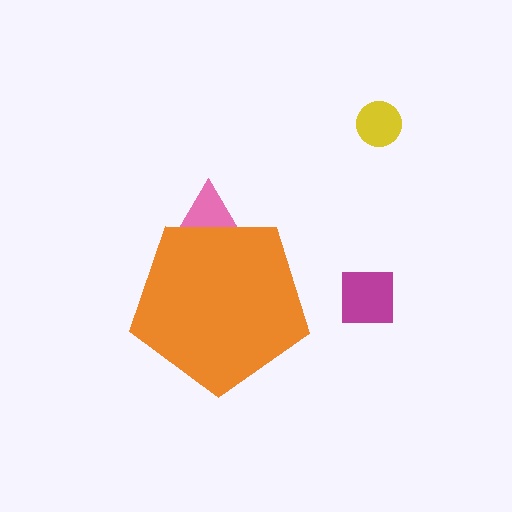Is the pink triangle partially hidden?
Yes, the pink triangle is partially hidden behind the orange pentagon.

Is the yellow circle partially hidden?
No, the yellow circle is fully visible.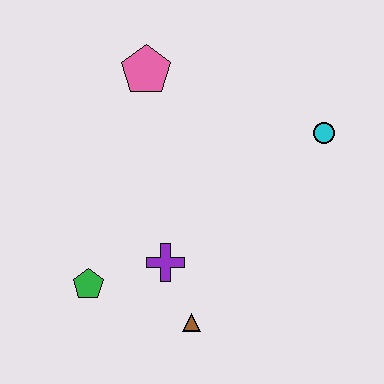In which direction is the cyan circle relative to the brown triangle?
The cyan circle is above the brown triangle.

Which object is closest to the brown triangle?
The purple cross is closest to the brown triangle.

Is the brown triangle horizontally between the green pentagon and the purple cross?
No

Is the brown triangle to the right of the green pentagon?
Yes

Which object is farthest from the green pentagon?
The cyan circle is farthest from the green pentagon.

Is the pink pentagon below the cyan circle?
No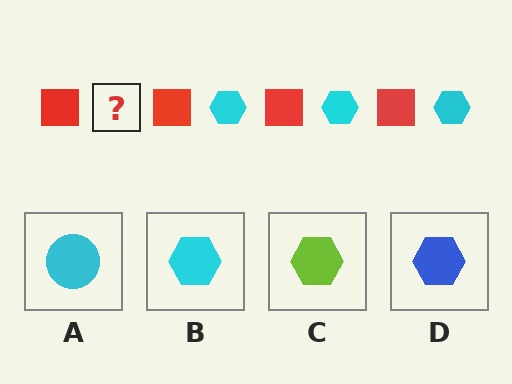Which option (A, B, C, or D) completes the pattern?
B.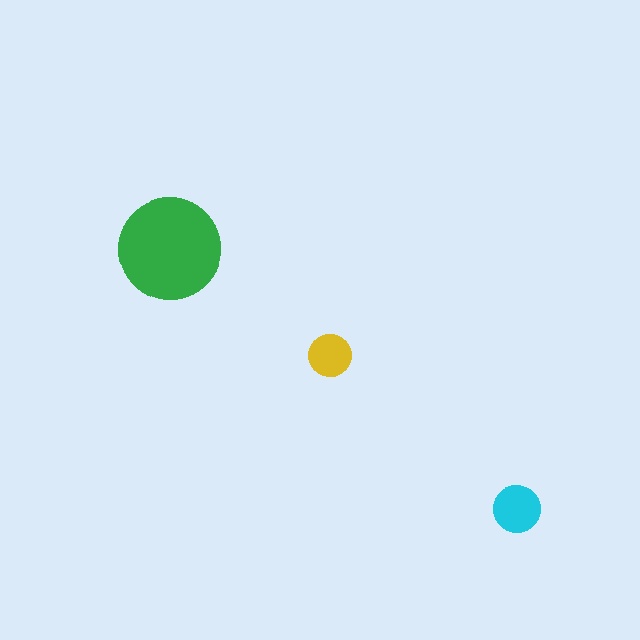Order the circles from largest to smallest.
the green one, the cyan one, the yellow one.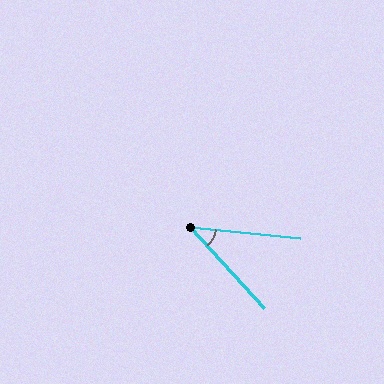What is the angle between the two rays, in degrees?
Approximately 42 degrees.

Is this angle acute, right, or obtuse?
It is acute.